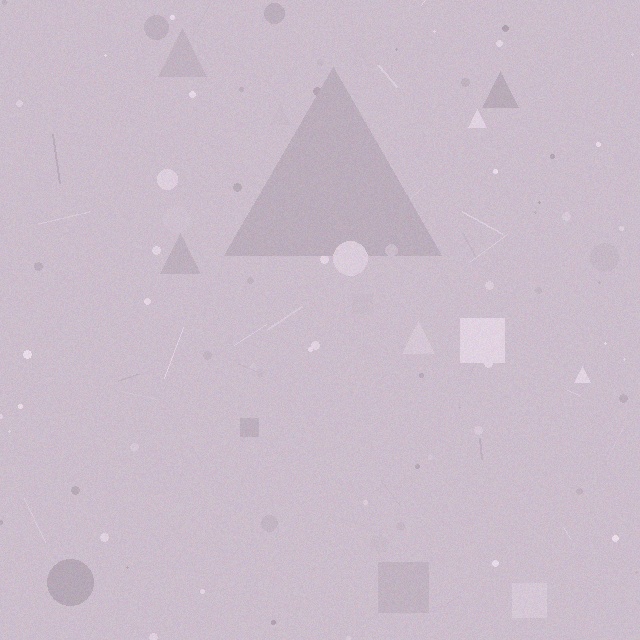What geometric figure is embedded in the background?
A triangle is embedded in the background.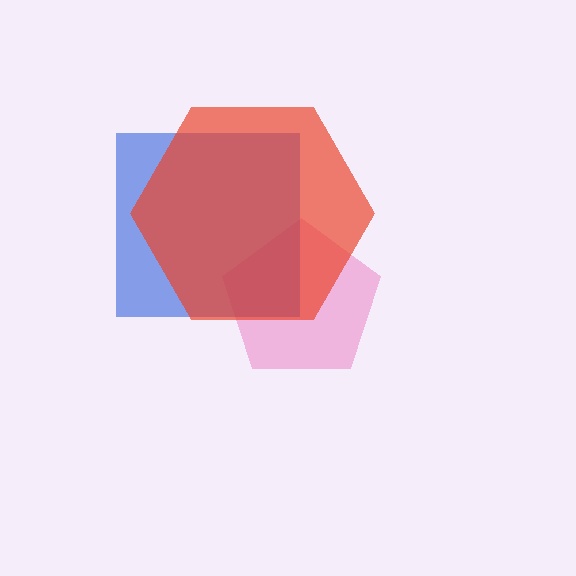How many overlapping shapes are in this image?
There are 3 overlapping shapes in the image.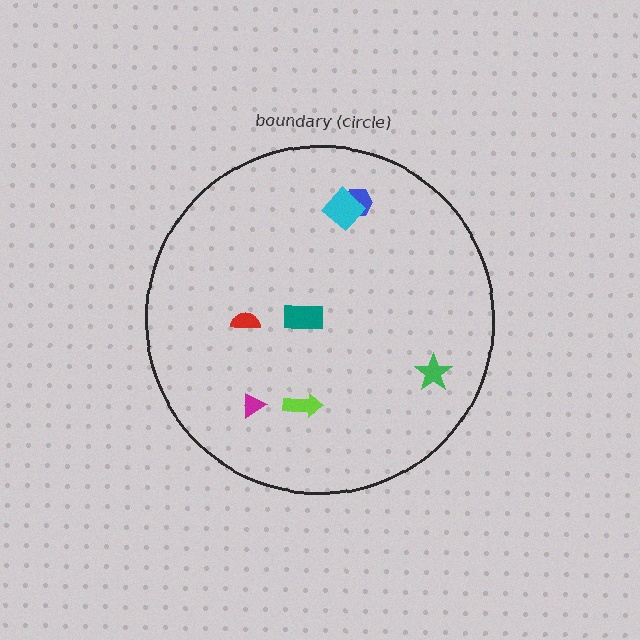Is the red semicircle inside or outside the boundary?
Inside.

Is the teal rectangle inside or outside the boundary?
Inside.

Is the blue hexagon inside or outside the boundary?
Inside.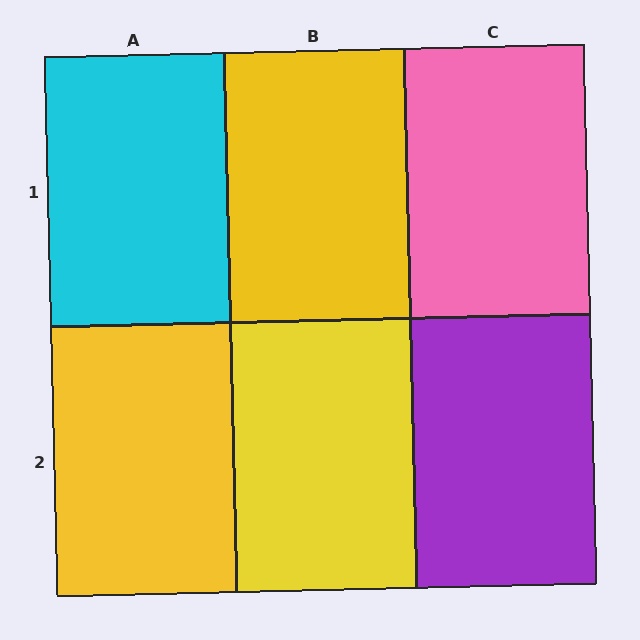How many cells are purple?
1 cell is purple.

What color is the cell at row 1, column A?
Cyan.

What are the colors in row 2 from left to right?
Yellow, yellow, purple.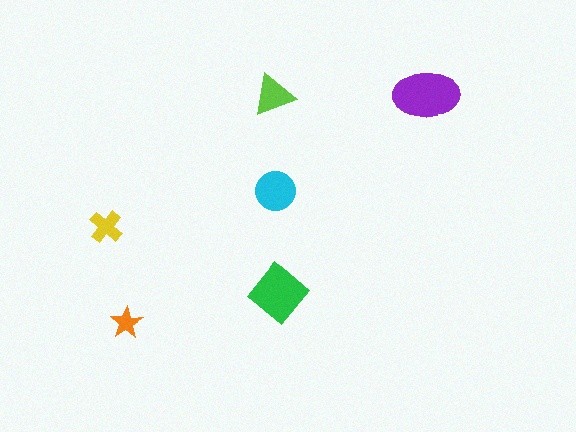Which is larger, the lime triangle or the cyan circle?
The cyan circle.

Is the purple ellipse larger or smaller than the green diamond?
Larger.